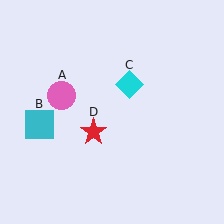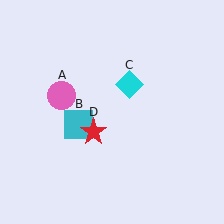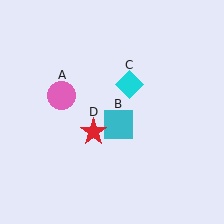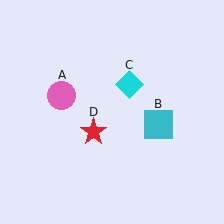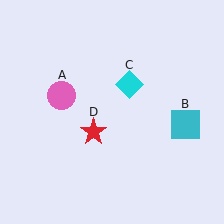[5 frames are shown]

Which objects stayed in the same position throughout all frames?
Pink circle (object A) and cyan diamond (object C) and red star (object D) remained stationary.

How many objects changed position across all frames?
1 object changed position: cyan square (object B).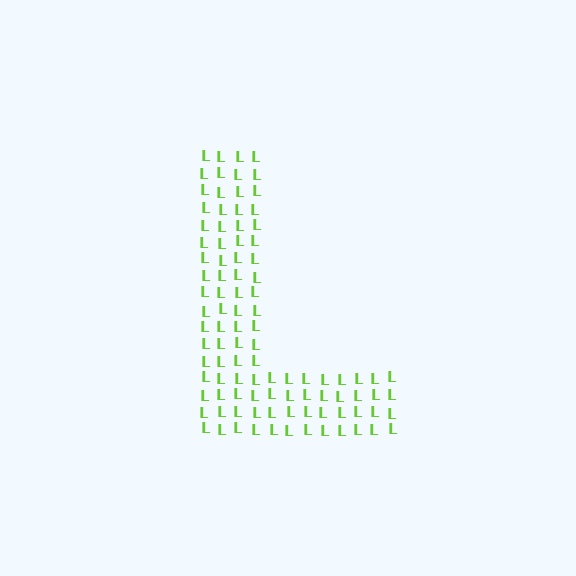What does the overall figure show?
The overall figure shows the letter L.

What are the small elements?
The small elements are letter L's.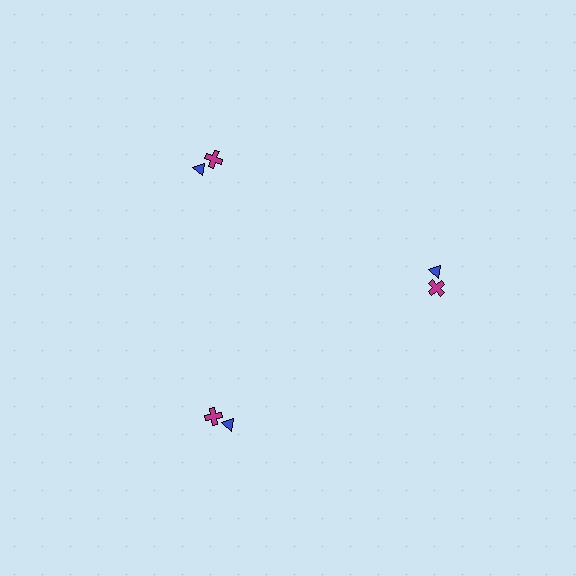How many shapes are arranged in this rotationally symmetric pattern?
There are 6 shapes, arranged in 3 groups of 2.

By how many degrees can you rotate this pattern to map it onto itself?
The pattern maps onto itself every 120 degrees of rotation.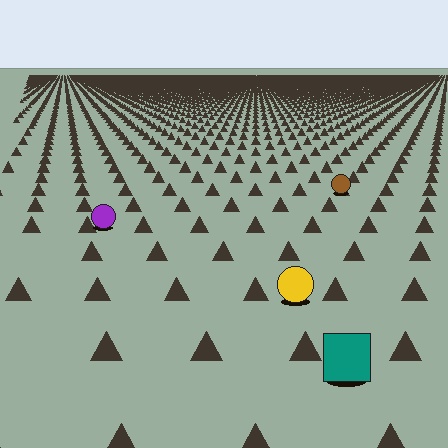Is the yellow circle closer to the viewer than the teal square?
No. The teal square is closer — you can tell from the texture gradient: the ground texture is coarser near it.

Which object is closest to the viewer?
The teal square is closest. The texture marks near it are larger and more spread out.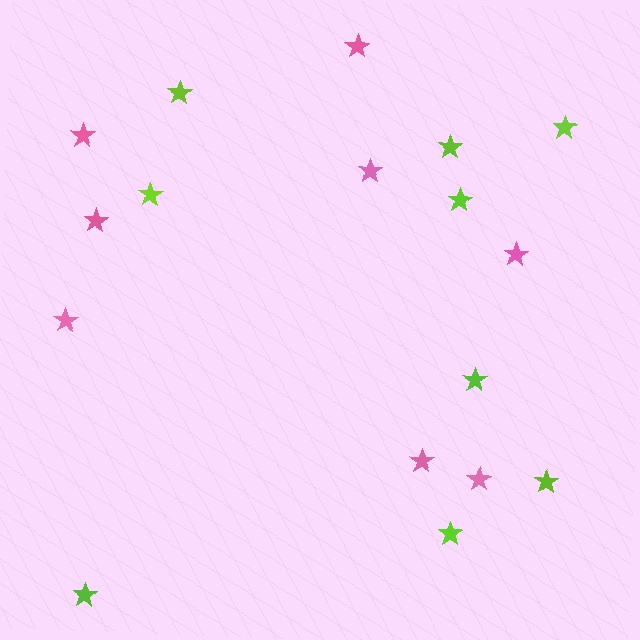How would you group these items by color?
There are 2 groups: one group of pink stars (8) and one group of lime stars (9).